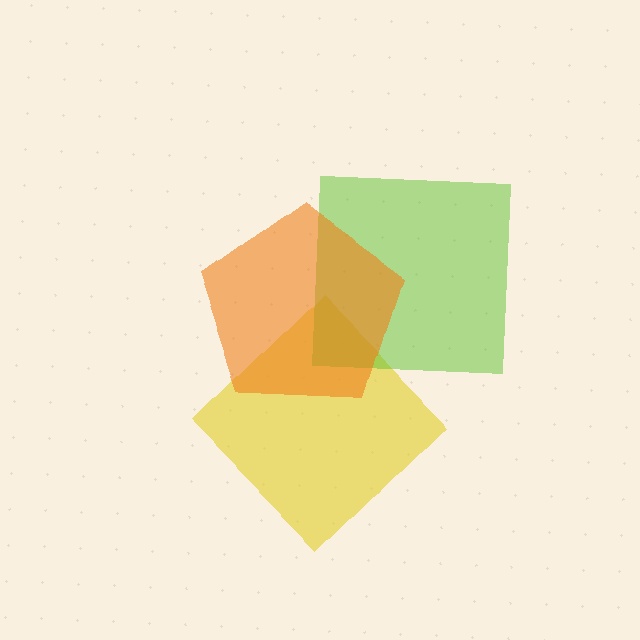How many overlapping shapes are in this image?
There are 3 overlapping shapes in the image.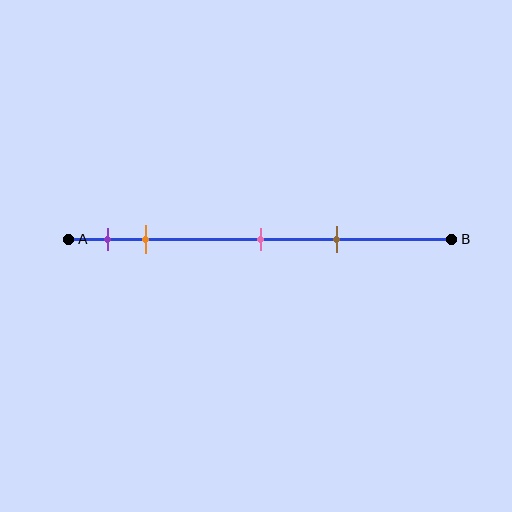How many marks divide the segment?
There are 4 marks dividing the segment.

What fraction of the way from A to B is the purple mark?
The purple mark is approximately 10% (0.1) of the way from A to B.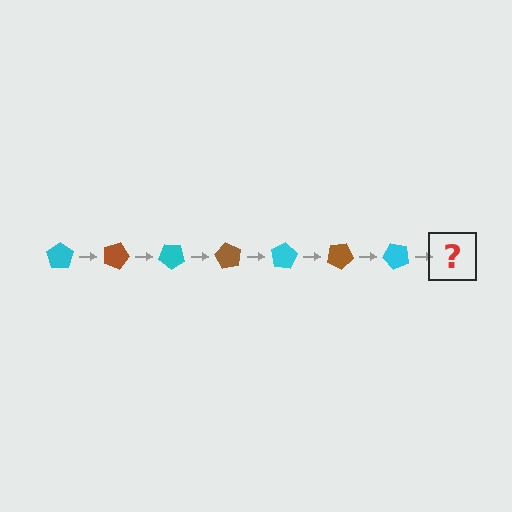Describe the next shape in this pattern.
It should be a brown pentagon, rotated 140 degrees from the start.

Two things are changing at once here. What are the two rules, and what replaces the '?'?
The two rules are that it rotates 20 degrees each step and the color cycles through cyan and brown. The '?' should be a brown pentagon, rotated 140 degrees from the start.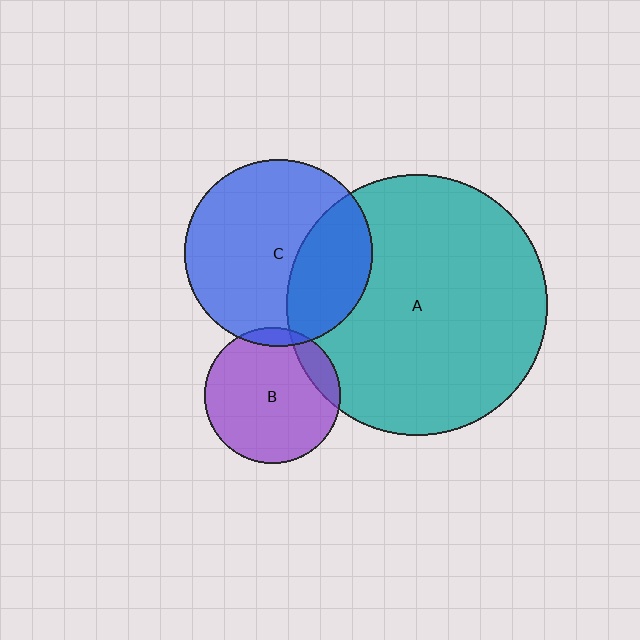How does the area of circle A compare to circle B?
Approximately 3.7 times.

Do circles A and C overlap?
Yes.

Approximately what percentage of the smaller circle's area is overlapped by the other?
Approximately 30%.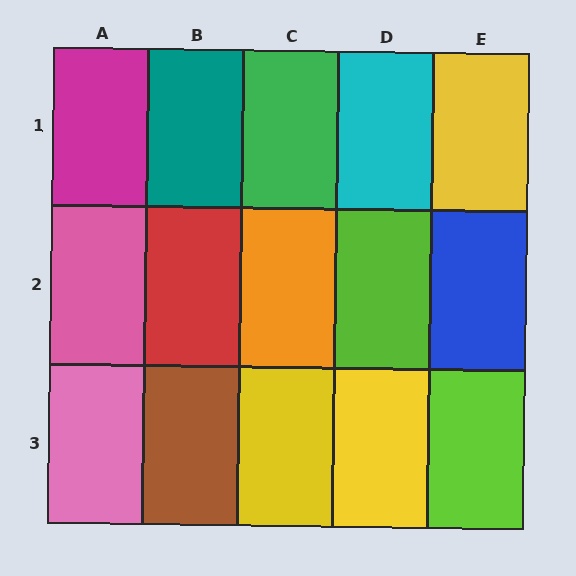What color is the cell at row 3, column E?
Lime.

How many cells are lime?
2 cells are lime.